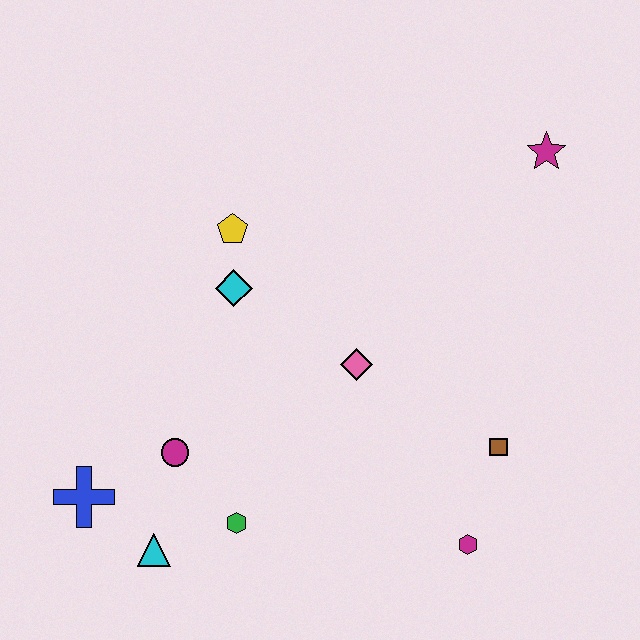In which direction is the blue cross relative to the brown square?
The blue cross is to the left of the brown square.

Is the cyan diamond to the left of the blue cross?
No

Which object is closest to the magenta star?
The pink diamond is closest to the magenta star.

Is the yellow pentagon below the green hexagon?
No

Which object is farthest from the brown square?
The blue cross is farthest from the brown square.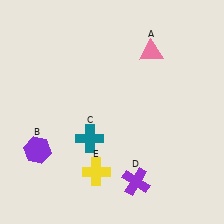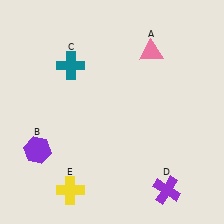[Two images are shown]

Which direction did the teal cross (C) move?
The teal cross (C) moved up.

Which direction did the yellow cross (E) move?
The yellow cross (E) moved left.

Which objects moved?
The objects that moved are: the teal cross (C), the purple cross (D), the yellow cross (E).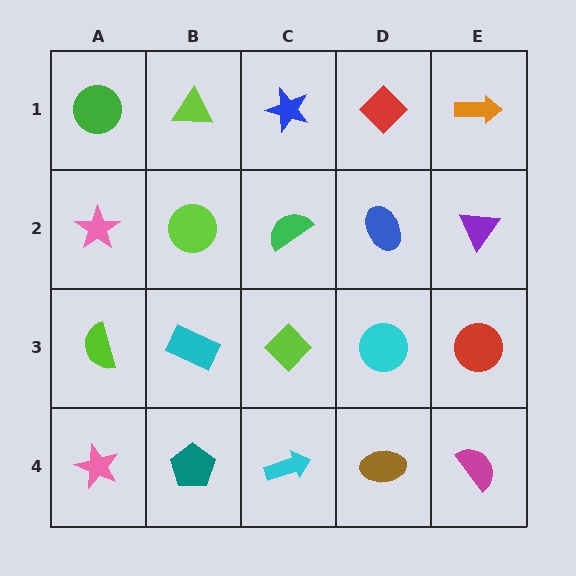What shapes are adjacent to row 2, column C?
A blue star (row 1, column C), a lime diamond (row 3, column C), a lime circle (row 2, column B), a blue ellipse (row 2, column D).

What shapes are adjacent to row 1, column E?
A purple triangle (row 2, column E), a red diamond (row 1, column D).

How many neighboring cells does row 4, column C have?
3.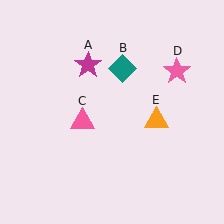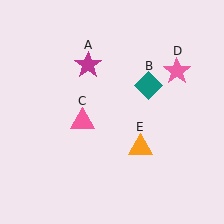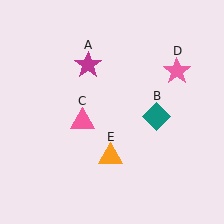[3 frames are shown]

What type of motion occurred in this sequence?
The teal diamond (object B), orange triangle (object E) rotated clockwise around the center of the scene.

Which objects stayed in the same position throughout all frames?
Magenta star (object A) and pink triangle (object C) and pink star (object D) remained stationary.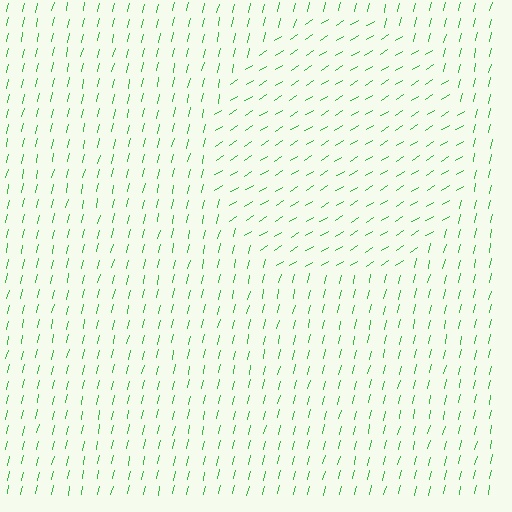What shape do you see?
I see a circle.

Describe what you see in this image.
The image is filled with small green line segments. A circle region in the image has lines oriented differently from the surrounding lines, creating a visible texture boundary.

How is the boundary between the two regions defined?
The boundary is defined purely by a change in line orientation (approximately 45 degrees difference). All lines are the same color and thickness.